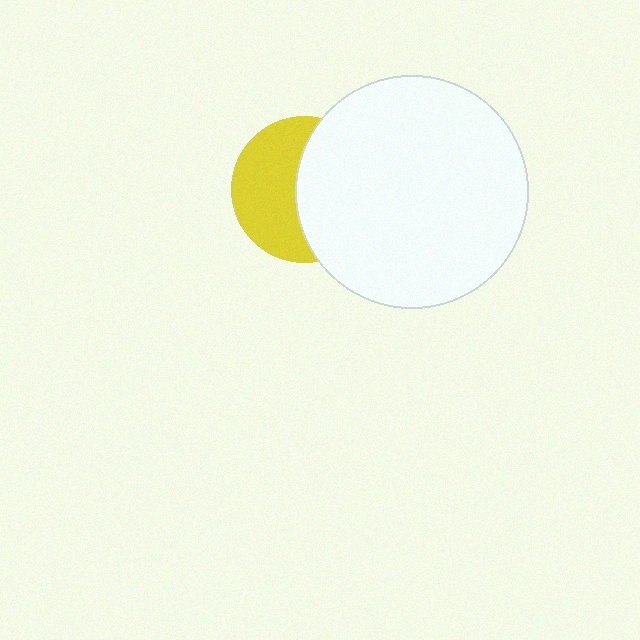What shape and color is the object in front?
The object in front is a white circle.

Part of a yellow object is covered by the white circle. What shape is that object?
It is a circle.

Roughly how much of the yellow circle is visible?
About half of it is visible (roughly 49%).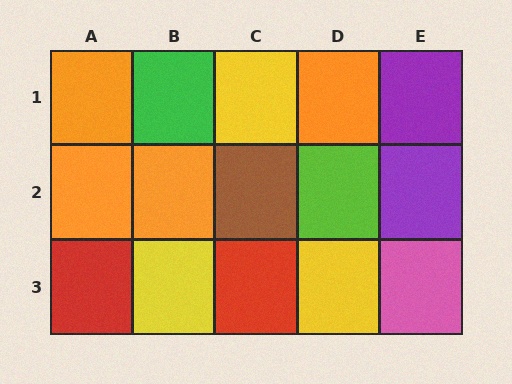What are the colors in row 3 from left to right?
Red, yellow, red, yellow, pink.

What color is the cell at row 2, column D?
Lime.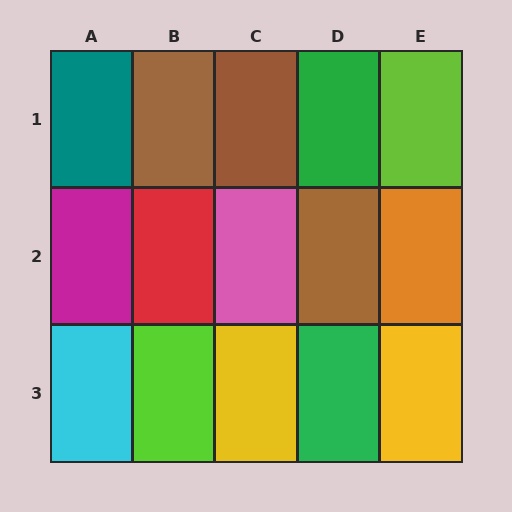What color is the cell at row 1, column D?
Green.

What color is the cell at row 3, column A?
Cyan.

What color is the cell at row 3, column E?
Yellow.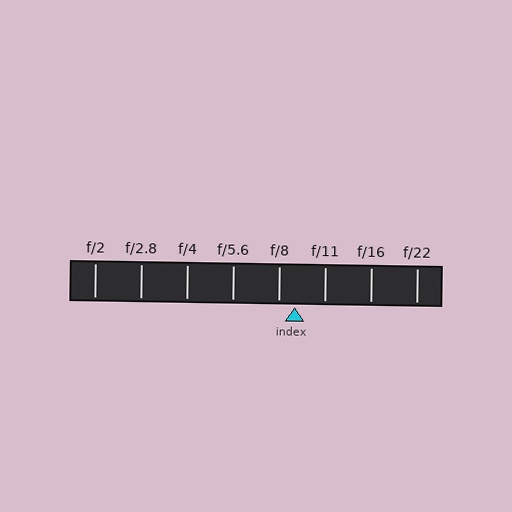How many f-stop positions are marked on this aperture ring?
There are 8 f-stop positions marked.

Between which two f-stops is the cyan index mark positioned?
The index mark is between f/8 and f/11.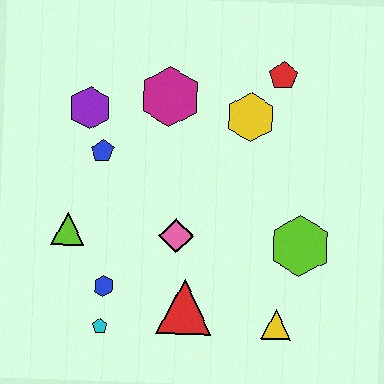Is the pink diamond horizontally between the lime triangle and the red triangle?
Yes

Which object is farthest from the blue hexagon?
The red pentagon is farthest from the blue hexagon.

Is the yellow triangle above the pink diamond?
No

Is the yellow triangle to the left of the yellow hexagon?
No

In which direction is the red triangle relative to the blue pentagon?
The red triangle is below the blue pentagon.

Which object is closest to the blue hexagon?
The cyan pentagon is closest to the blue hexagon.